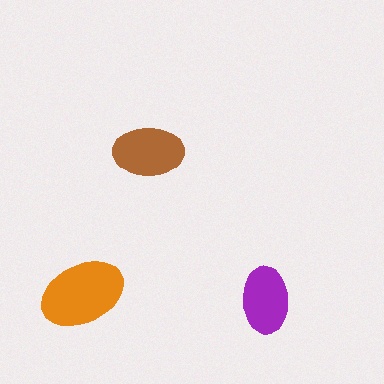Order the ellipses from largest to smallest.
the orange one, the brown one, the purple one.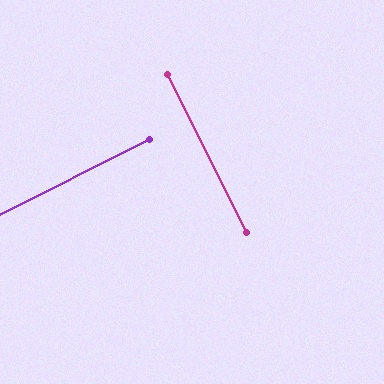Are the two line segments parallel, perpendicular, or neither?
Perpendicular — they meet at approximately 90°.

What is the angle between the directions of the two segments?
Approximately 90 degrees.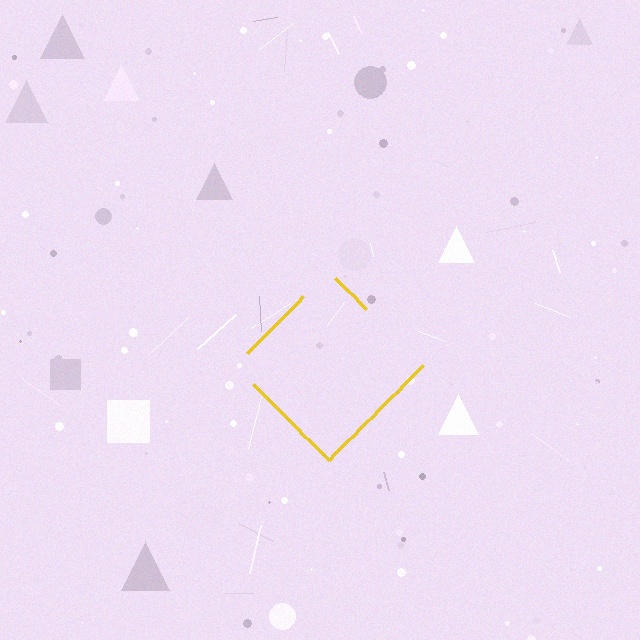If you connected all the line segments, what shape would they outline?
They would outline a diamond.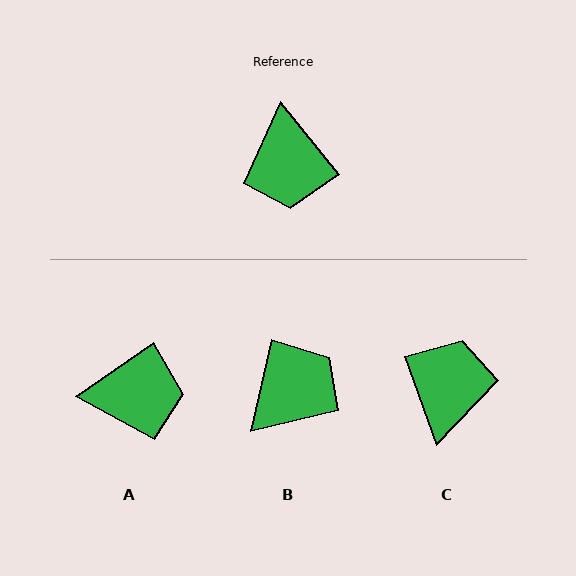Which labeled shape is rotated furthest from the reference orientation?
C, about 161 degrees away.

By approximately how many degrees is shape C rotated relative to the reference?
Approximately 161 degrees counter-clockwise.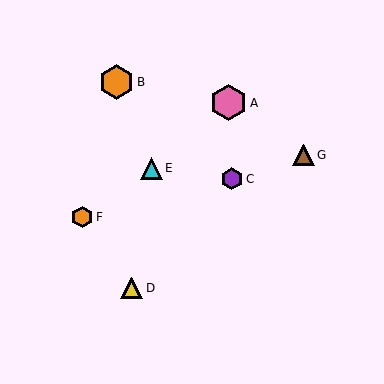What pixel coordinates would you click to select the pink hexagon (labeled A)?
Click at (229, 103) to select the pink hexagon A.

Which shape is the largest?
The pink hexagon (labeled A) is the largest.